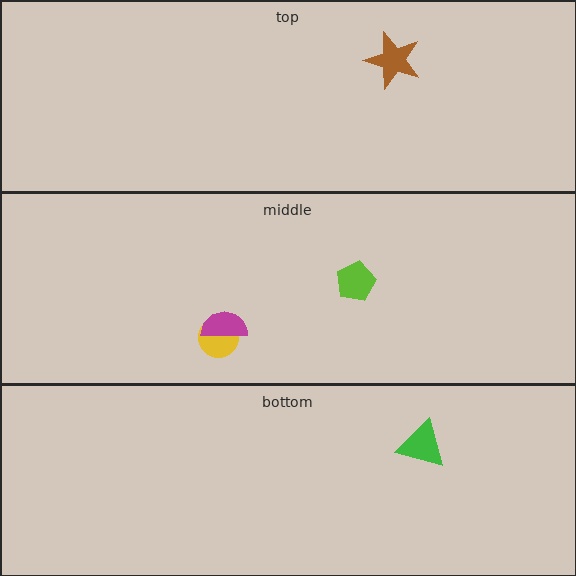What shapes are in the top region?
The brown star.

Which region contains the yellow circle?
The middle region.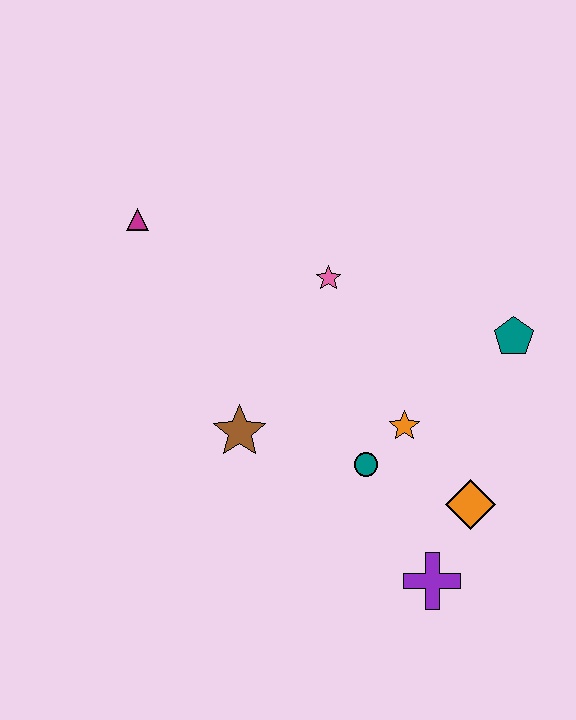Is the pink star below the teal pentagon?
No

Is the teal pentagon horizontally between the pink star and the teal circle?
No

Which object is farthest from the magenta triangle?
The purple cross is farthest from the magenta triangle.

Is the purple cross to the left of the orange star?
No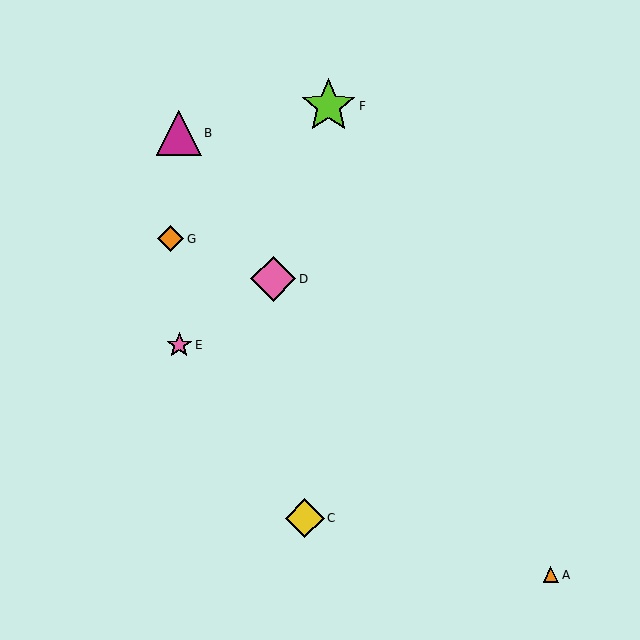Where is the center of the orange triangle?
The center of the orange triangle is at (551, 575).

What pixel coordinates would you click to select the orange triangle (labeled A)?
Click at (551, 575) to select the orange triangle A.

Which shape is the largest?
The lime star (labeled F) is the largest.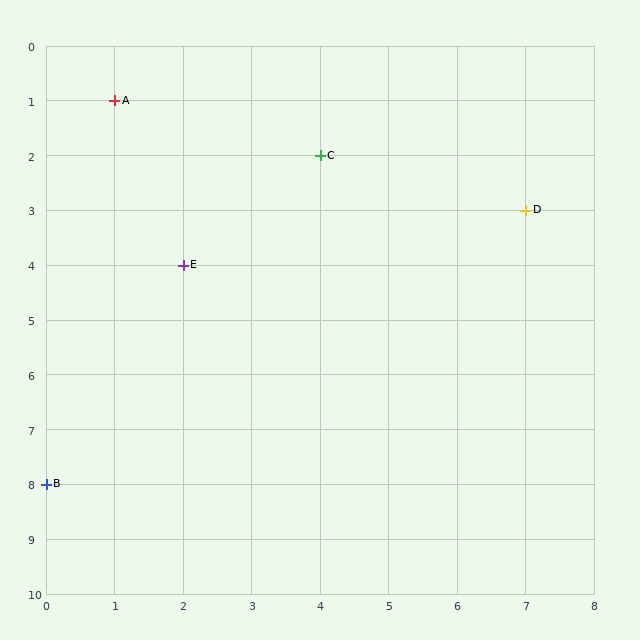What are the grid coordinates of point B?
Point B is at grid coordinates (0, 8).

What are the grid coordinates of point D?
Point D is at grid coordinates (7, 3).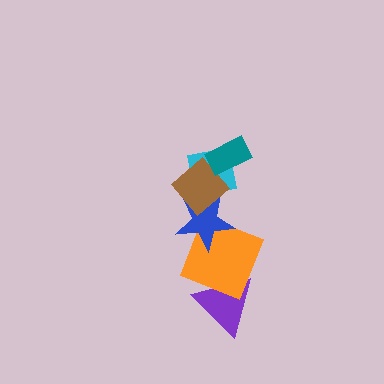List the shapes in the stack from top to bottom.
From top to bottom: the teal rectangle, the brown diamond, the cyan square, the blue star, the orange square, the purple triangle.